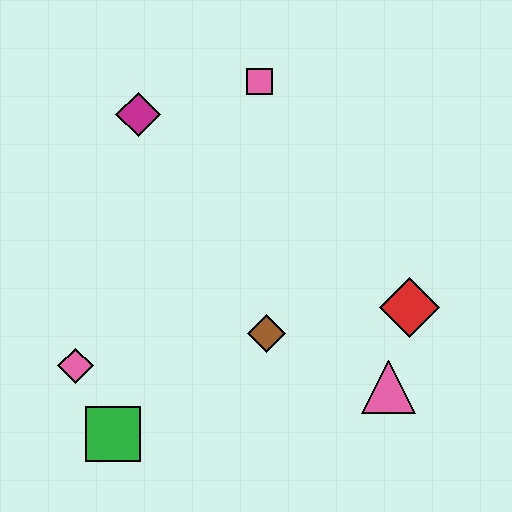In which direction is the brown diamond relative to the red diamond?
The brown diamond is to the left of the red diamond.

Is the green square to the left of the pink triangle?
Yes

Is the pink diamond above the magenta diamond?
No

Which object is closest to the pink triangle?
The red diamond is closest to the pink triangle.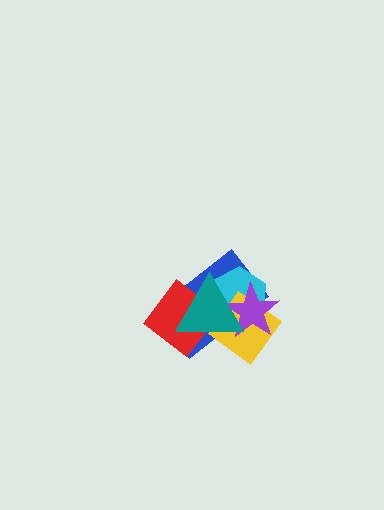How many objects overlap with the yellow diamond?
5 objects overlap with the yellow diamond.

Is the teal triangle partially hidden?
No, no other shape covers it.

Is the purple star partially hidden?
Yes, it is partially covered by another shape.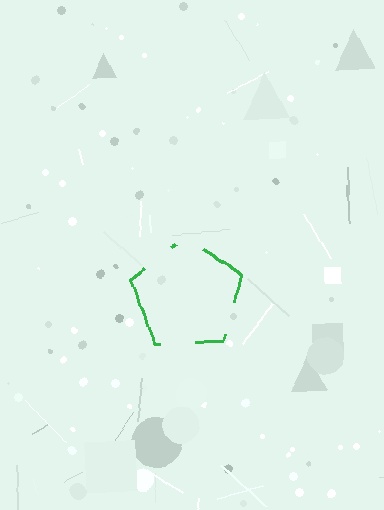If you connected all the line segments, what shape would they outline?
They would outline a pentagon.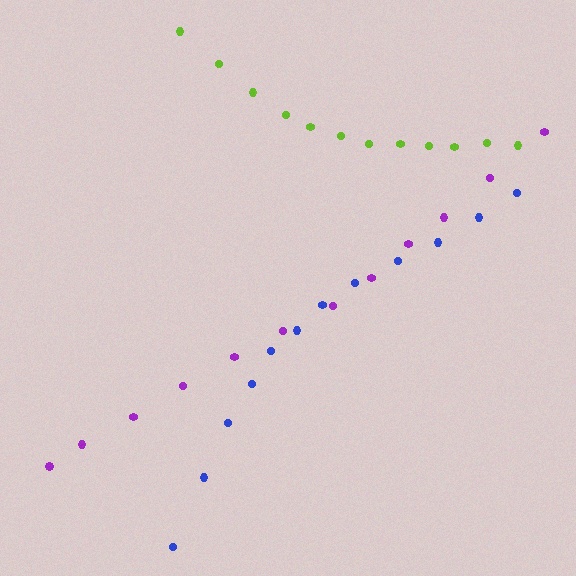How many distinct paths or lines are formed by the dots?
There are 3 distinct paths.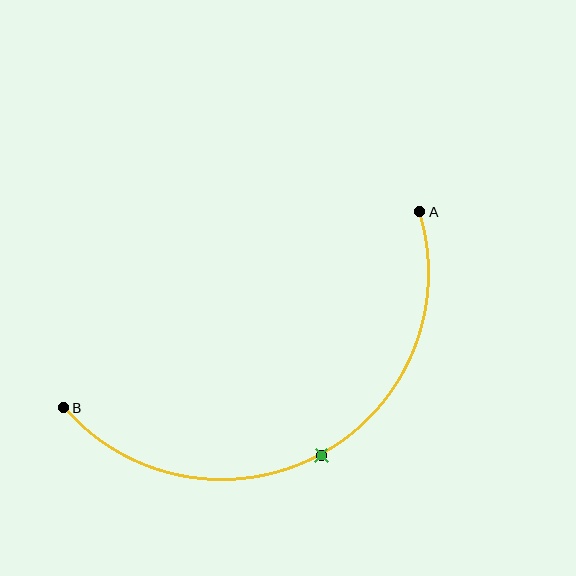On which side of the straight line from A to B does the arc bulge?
The arc bulges below the straight line connecting A and B.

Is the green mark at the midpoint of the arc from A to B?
Yes. The green mark lies on the arc at equal arc-length from both A and B — it is the arc midpoint.